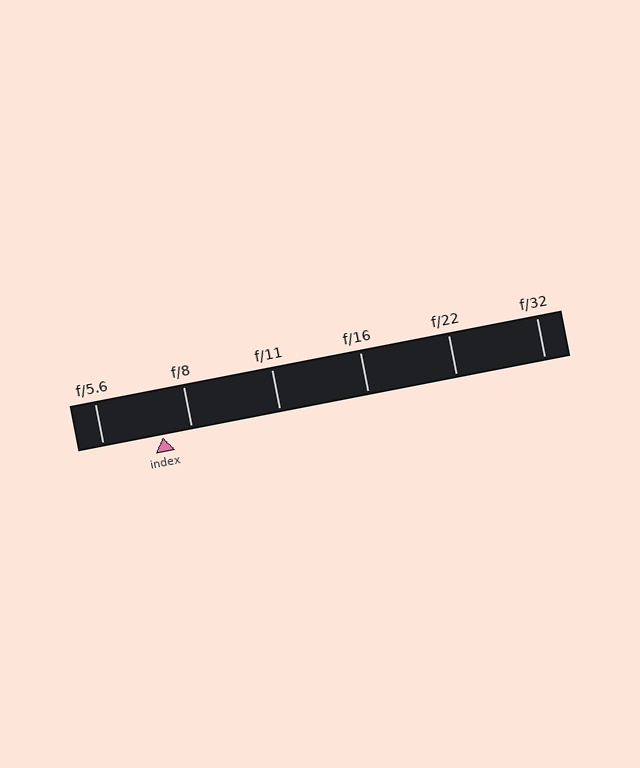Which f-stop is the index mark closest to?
The index mark is closest to f/8.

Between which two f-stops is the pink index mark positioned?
The index mark is between f/5.6 and f/8.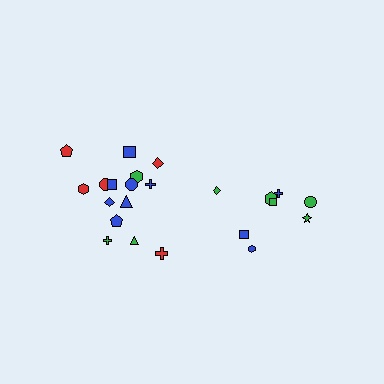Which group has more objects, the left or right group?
The left group.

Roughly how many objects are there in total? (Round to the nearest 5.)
Roughly 25 objects in total.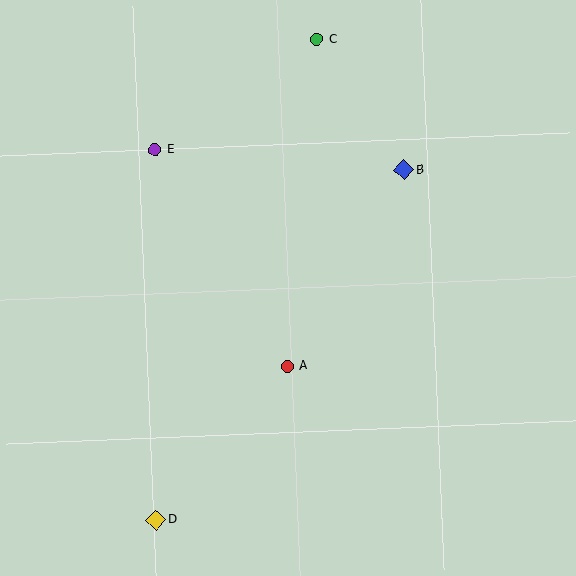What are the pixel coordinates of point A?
Point A is at (287, 367).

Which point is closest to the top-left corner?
Point E is closest to the top-left corner.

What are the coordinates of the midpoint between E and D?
The midpoint between E and D is at (156, 335).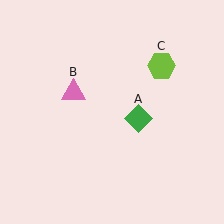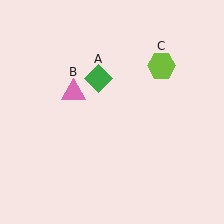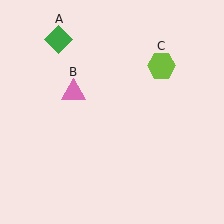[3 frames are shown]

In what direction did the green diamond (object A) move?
The green diamond (object A) moved up and to the left.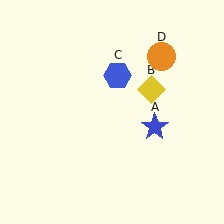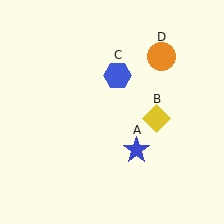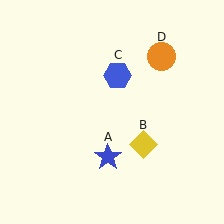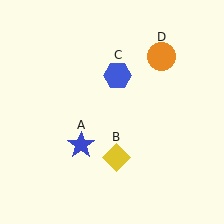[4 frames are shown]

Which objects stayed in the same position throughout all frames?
Blue hexagon (object C) and orange circle (object D) remained stationary.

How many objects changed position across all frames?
2 objects changed position: blue star (object A), yellow diamond (object B).